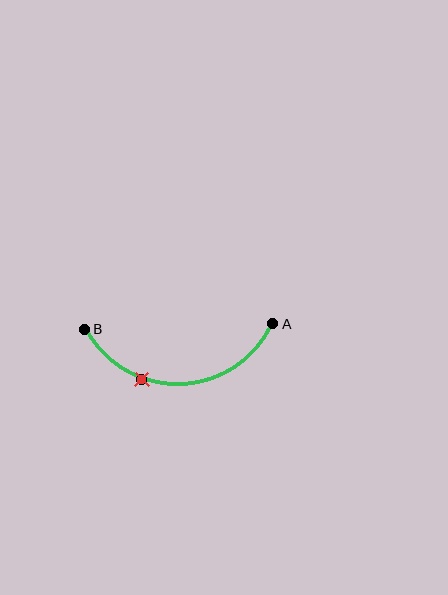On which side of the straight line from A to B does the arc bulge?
The arc bulges below the straight line connecting A and B.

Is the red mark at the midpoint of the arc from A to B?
No. The red mark lies on the arc but is closer to endpoint B. The arc midpoint would be at the point on the curve equidistant along the arc from both A and B.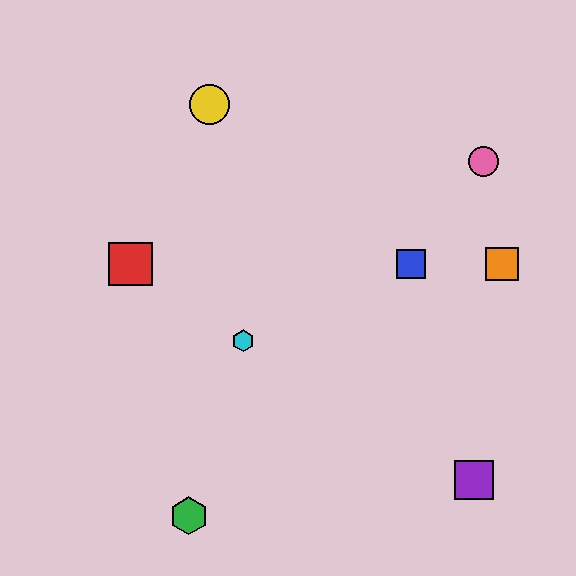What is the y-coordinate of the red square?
The red square is at y≈264.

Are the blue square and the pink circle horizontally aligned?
No, the blue square is at y≈264 and the pink circle is at y≈162.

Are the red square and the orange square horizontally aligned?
Yes, both are at y≈264.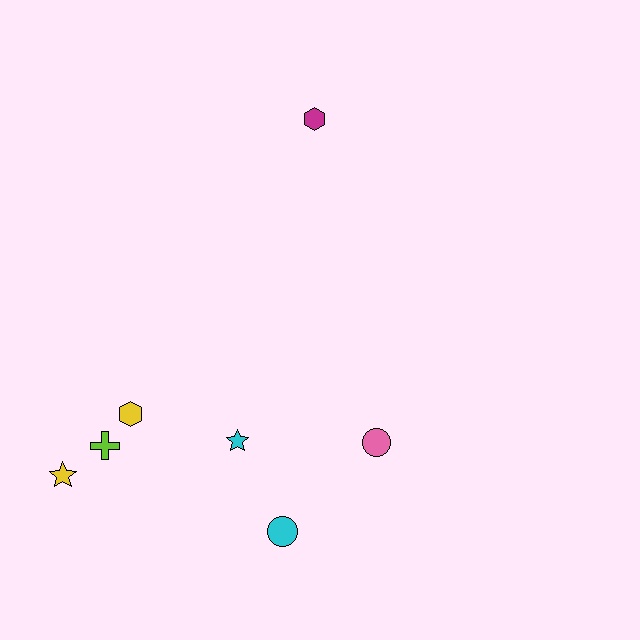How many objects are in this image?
There are 7 objects.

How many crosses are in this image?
There is 1 cross.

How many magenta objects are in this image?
There is 1 magenta object.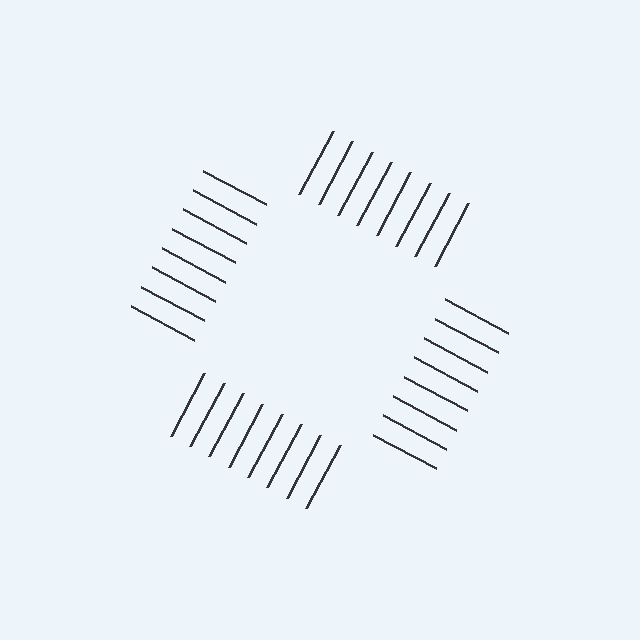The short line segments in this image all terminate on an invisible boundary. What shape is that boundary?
An illusory square — the line segments terminate on its edges but no continuous stroke is drawn.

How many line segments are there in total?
32 — 8 along each of the 4 edges.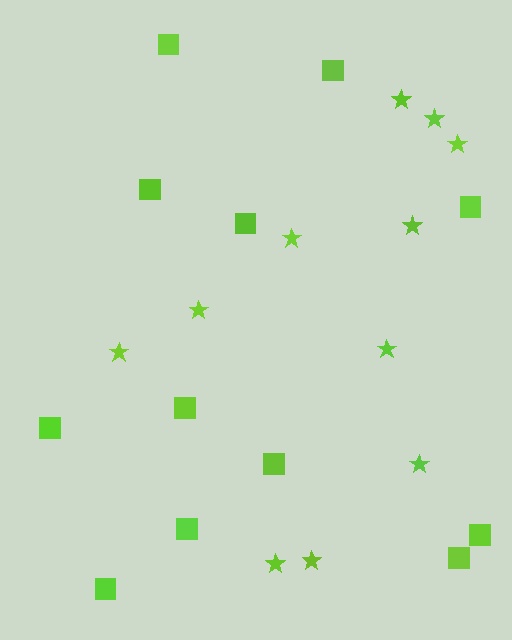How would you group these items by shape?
There are 2 groups: one group of stars (11) and one group of squares (12).